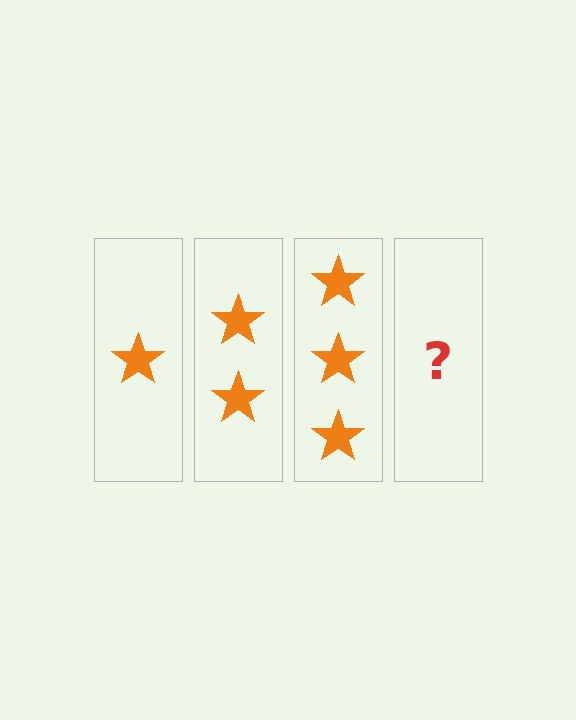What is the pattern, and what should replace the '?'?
The pattern is that each step adds one more star. The '?' should be 4 stars.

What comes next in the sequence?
The next element should be 4 stars.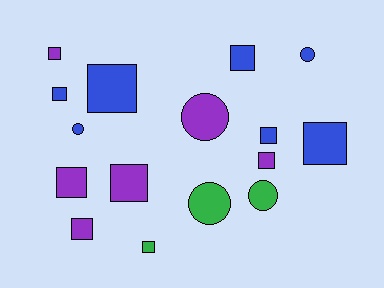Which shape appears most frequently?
Square, with 11 objects.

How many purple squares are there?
There are 5 purple squares.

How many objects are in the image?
There are 16 objects.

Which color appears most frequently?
Blue, with 7 objects.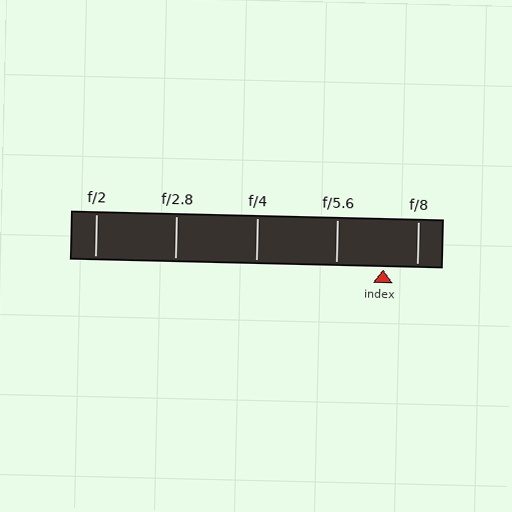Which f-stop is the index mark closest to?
The index mark is closest to f/8.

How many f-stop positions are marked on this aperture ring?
There are 5 f-stop positions marked.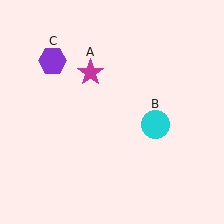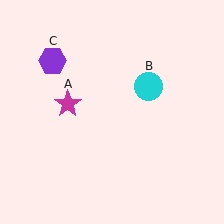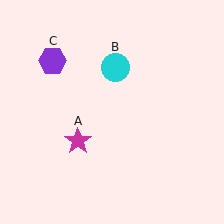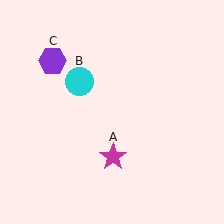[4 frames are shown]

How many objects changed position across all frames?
2 objects changed position: magenta star (object A), cyan circle (object B).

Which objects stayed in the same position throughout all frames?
Purple hexagon (object C) remained stationary.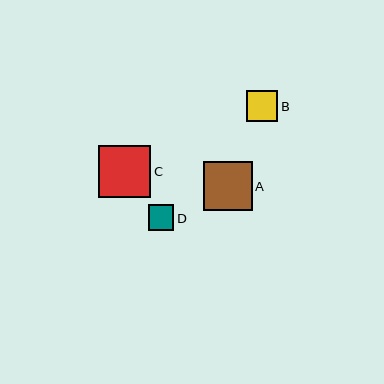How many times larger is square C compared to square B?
Square C is approximately 1.7 times the size of square B.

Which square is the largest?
Square C is the largest with a size of approximately 53 pixels.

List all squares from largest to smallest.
From largest to smallest: C, A, B, D.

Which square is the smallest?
Square D is the smallest with a size of approximately 26 pixels.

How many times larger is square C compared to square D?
Square C is approximately 2.0 times the size of square D.